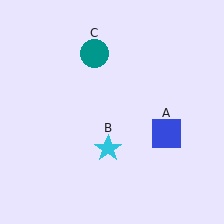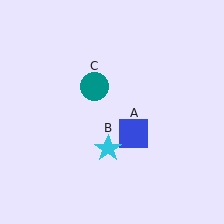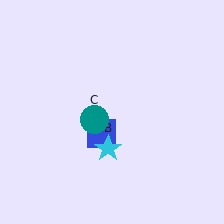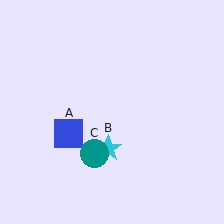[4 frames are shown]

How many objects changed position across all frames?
2 objects changed position: blue square (object A), teal circle (object C).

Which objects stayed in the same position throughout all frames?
Cyan star (object B) remained stationary.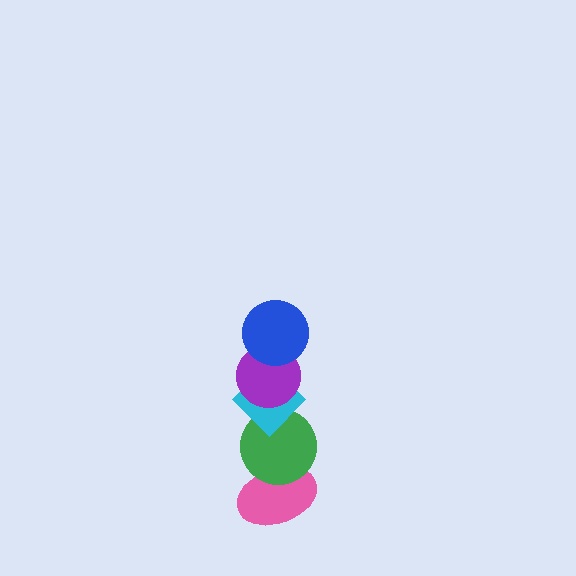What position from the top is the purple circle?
The purple circle is 2nd from the top.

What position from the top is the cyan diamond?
The cyan diamond is 3rd from the top.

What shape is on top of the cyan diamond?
The purple circle is on top of the cyan diamond.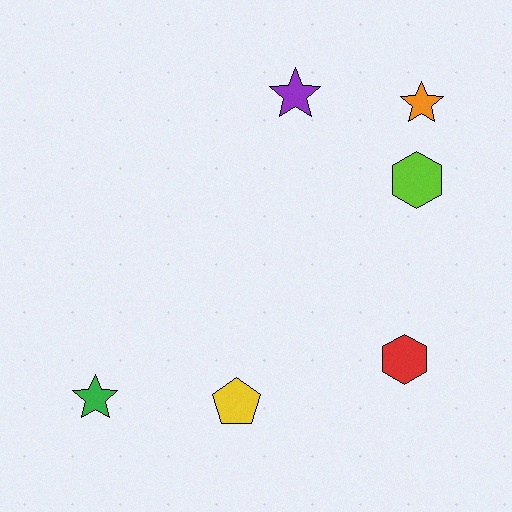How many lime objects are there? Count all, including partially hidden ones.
There is 1 lime object.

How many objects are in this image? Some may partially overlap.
There are 6 objects.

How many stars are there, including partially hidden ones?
There are 3 stars.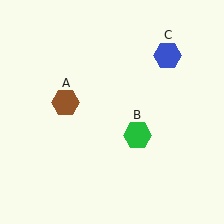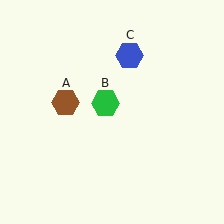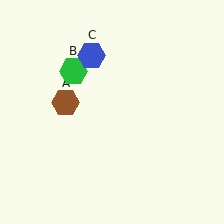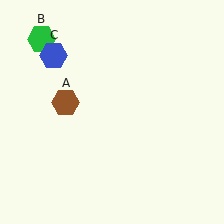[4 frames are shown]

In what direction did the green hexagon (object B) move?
The green hexagon (object B) moved up and to the left.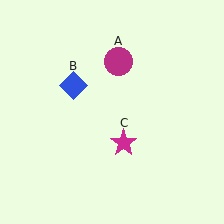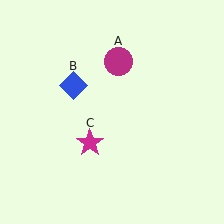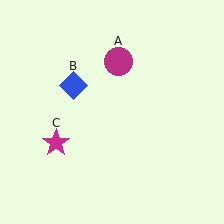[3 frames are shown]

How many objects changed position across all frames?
1 object changed position: magenta star (object C).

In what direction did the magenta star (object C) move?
The magenta star (object C) moved left.